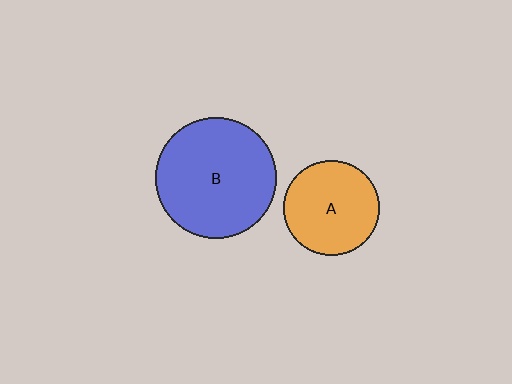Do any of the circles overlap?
No, none of the circles overlap.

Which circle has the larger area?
Circle B (blue).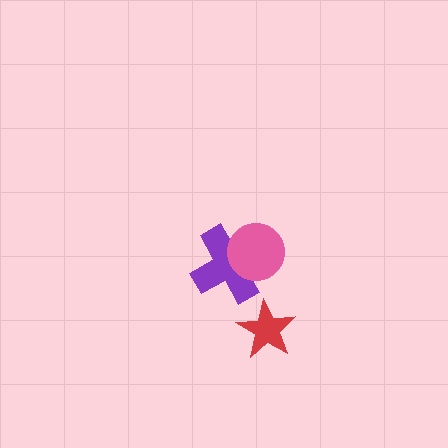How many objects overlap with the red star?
0 objects overlap with the red star.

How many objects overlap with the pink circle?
1 object overlaps with the pink circle.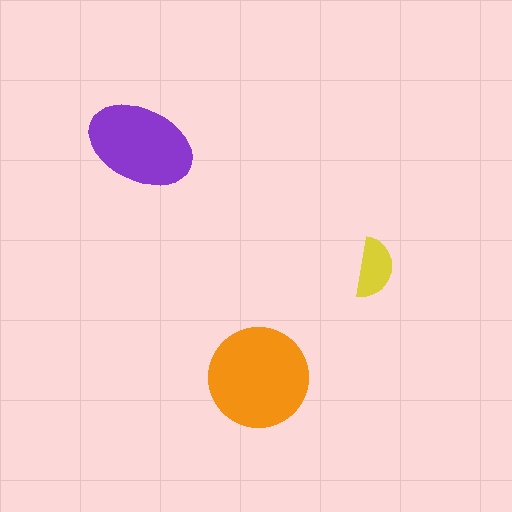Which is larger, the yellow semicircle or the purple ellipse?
The purple ellipse.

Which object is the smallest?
The yellow semicircle.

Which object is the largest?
The orange circle.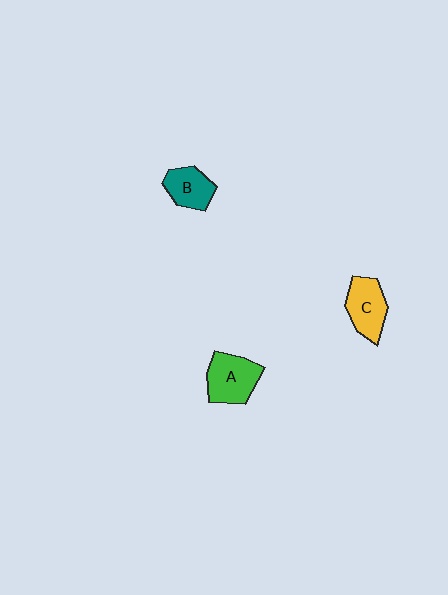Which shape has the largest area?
Shape A (green).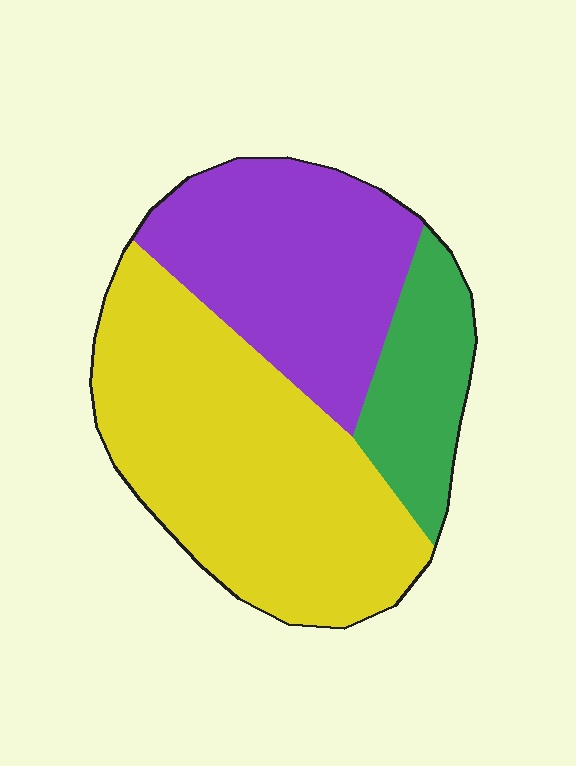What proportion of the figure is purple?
Purple takes up about one third (1/3) of the figure.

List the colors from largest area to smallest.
From largest to smallest: yellow, purple, green.